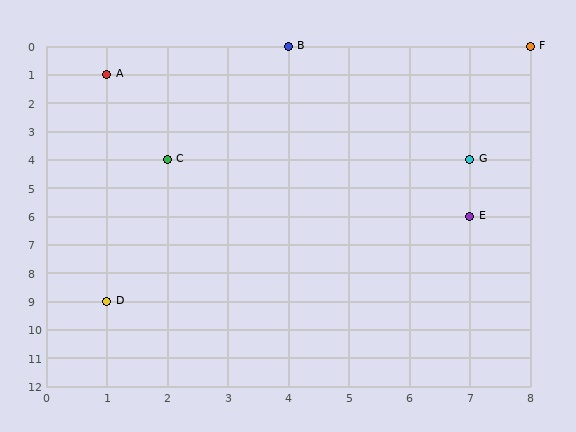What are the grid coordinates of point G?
Point G is at grid coordinates (7, 4).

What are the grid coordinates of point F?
Point F is at grid coordinates (8, 0).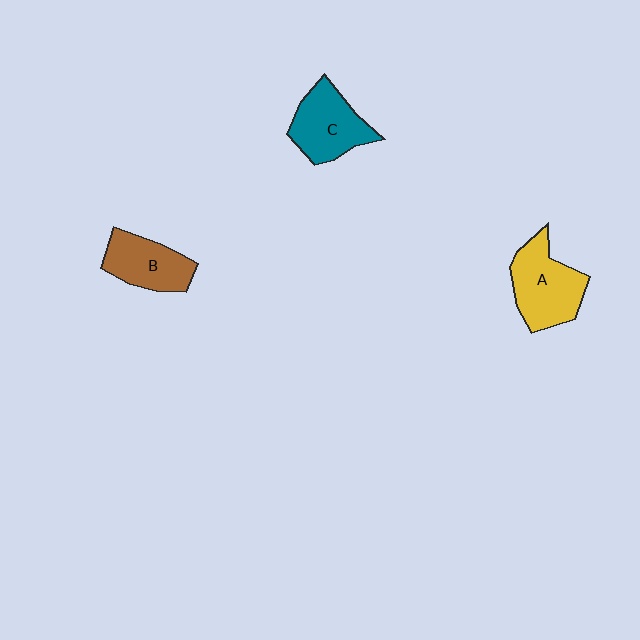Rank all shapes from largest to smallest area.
From largest to smallest: A (yellow), C (teal), B (brown).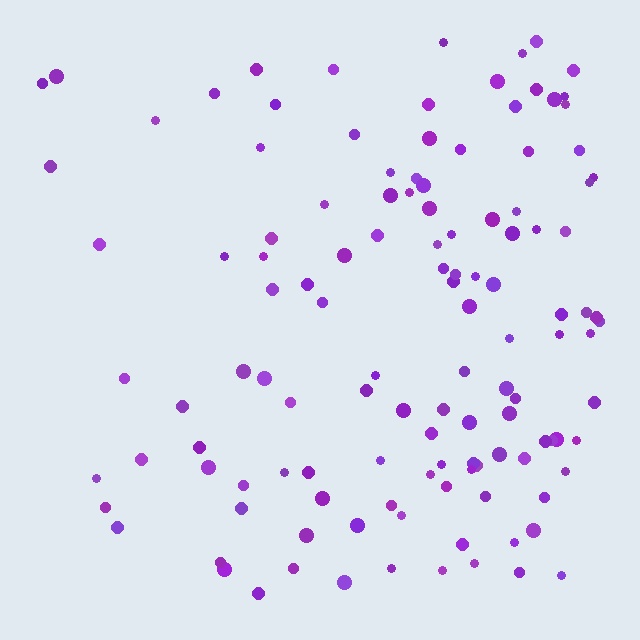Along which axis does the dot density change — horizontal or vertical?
Horizontal.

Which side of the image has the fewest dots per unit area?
The left.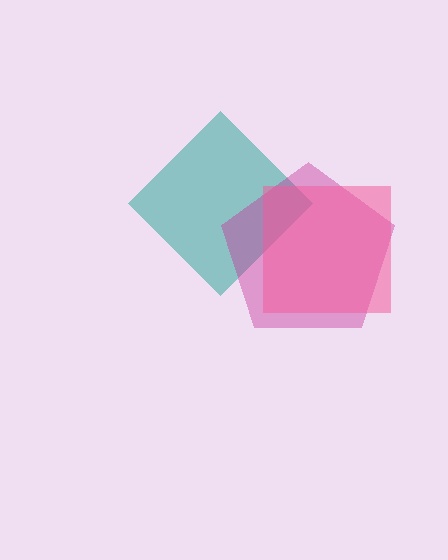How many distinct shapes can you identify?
There are 3 distinct shapes: a teal diamond, a magenta pentagon, a pink square.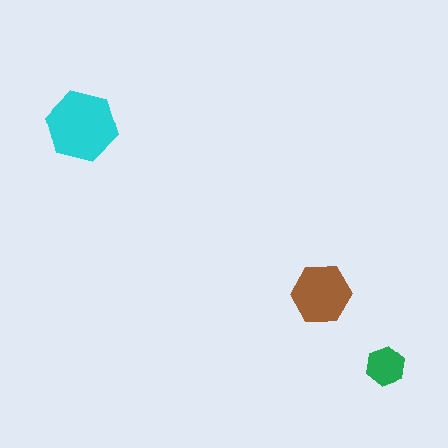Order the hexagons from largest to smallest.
the cyan one, the brown one, the green one.